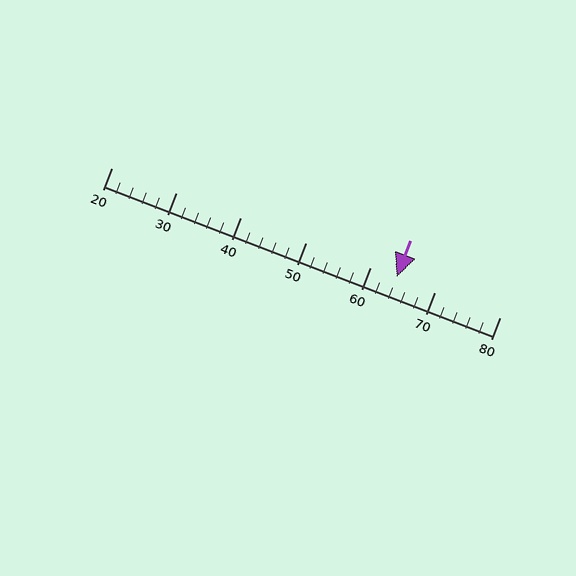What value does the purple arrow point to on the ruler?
The purple arrow points to approximately 64.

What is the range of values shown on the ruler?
The ruler shows values from 20 to 80.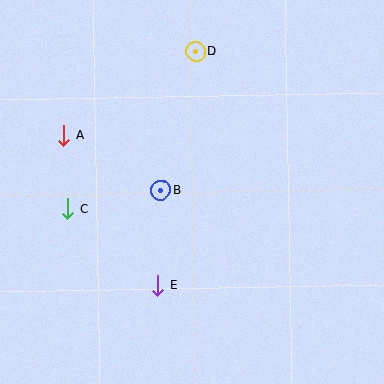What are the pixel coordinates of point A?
Point A is at (64, 136).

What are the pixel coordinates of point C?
Point C is at (68, 209).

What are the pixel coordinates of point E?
Point E is at (157, 285).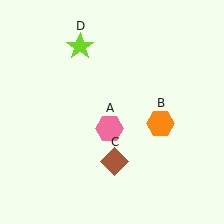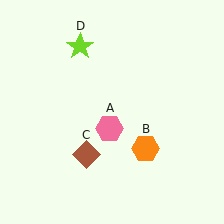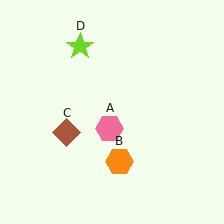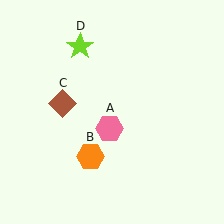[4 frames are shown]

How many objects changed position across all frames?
2 objects changed position: orange hexagon (object B), brown diamond (object C).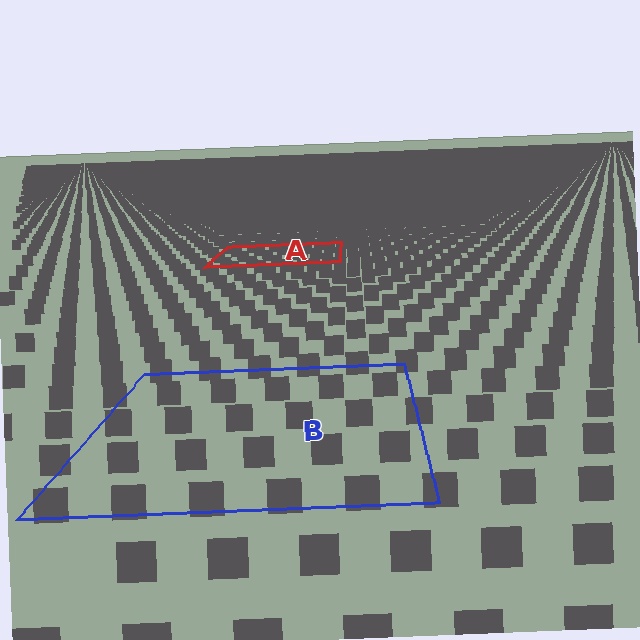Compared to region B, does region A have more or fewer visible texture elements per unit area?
Region A has more texture elements per unit area — they are packed more densely because it is farther away.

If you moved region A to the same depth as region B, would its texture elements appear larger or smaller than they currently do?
They would appear larger. At a closer depth, the same texture elements are projected at a bigger on-screen size.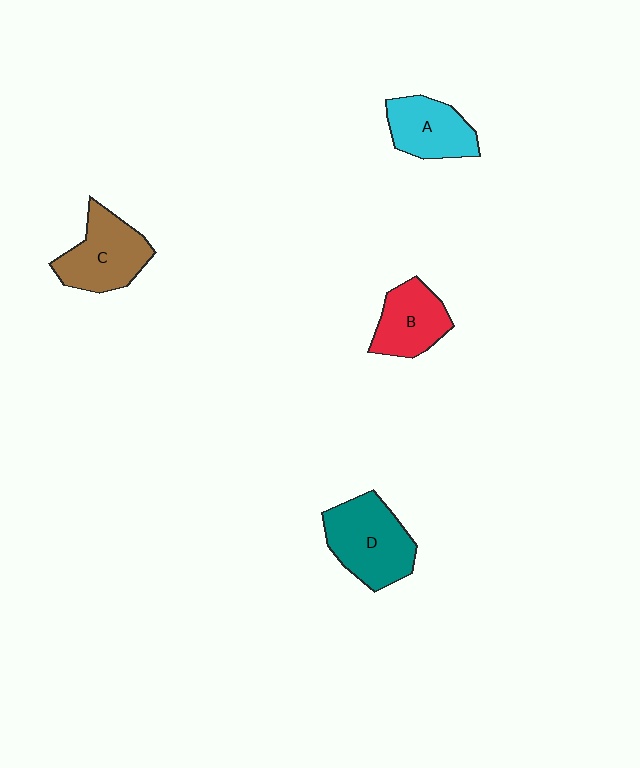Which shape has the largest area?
Shape D (teal).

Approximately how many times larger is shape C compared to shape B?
Approximately 1.2 times.